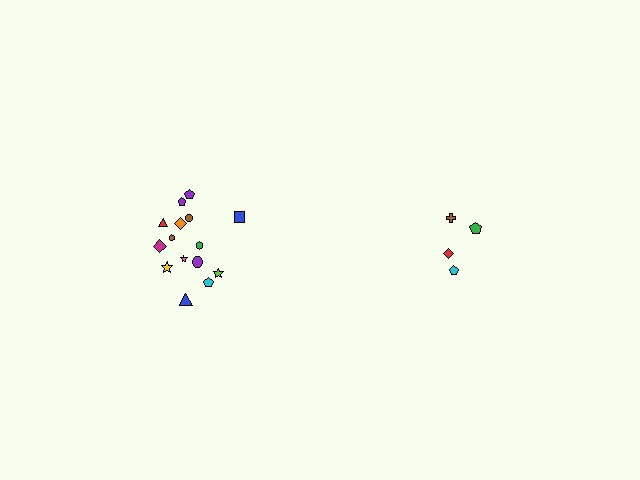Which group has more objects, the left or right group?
The left group.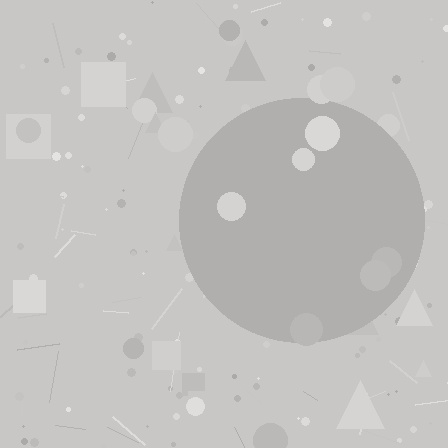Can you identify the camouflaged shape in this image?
The camouflaged shape is a circle.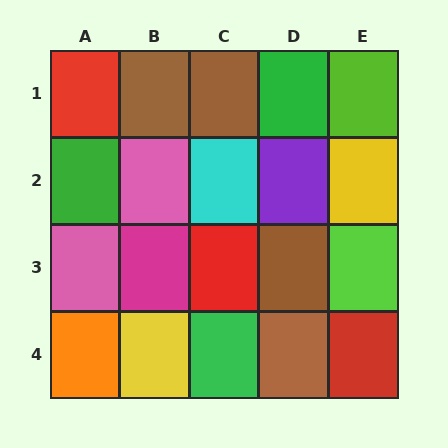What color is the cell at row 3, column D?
Brown.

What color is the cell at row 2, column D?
Purple.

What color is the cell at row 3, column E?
Lime.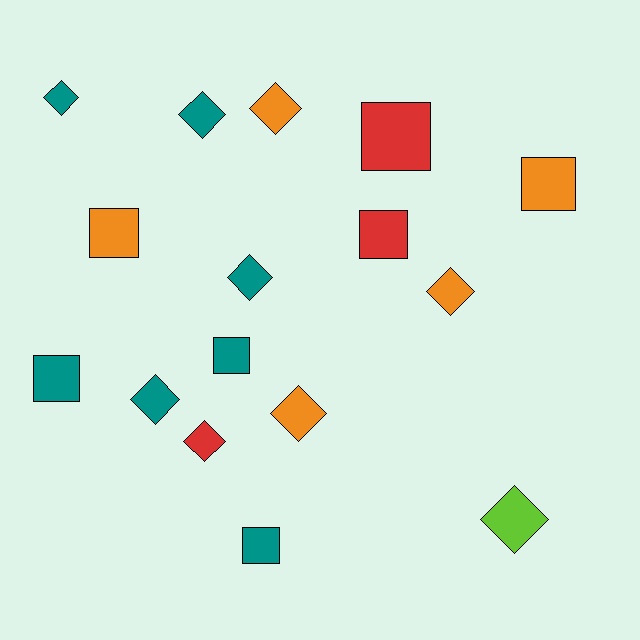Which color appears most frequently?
Teal, with 7 objects.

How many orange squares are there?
There are 2 orange squares.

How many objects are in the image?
There are 16 objects.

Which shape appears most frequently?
Diamond, with 9 objects.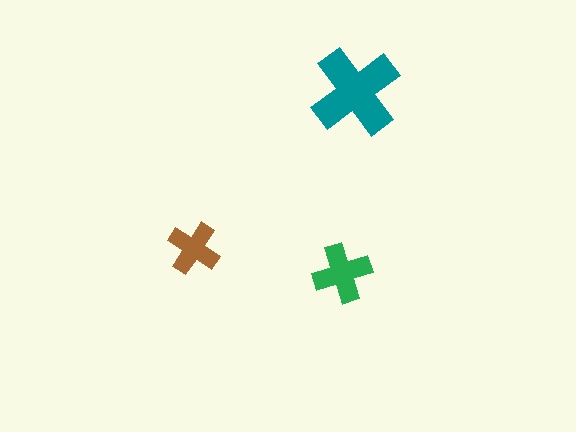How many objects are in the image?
There are 3 objects in the image.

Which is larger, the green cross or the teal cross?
The teal one.